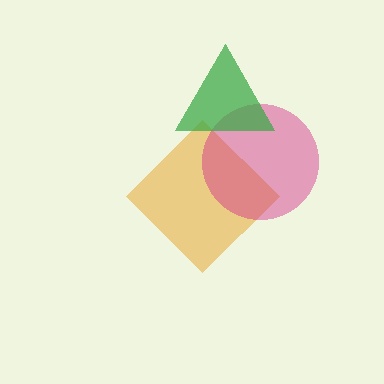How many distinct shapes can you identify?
There are 3 distinct shapes: an orange diamond, a magenta circle, a green triangle.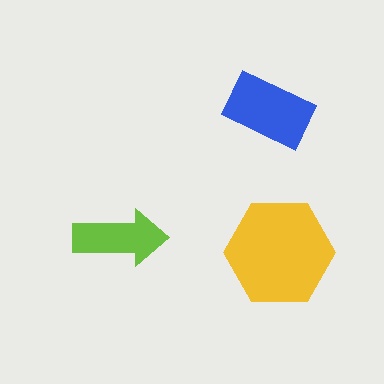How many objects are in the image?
There are 3 objects in the image.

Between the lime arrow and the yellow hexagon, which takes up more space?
The yellow hexagon.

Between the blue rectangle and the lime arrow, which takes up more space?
The blue rectangle.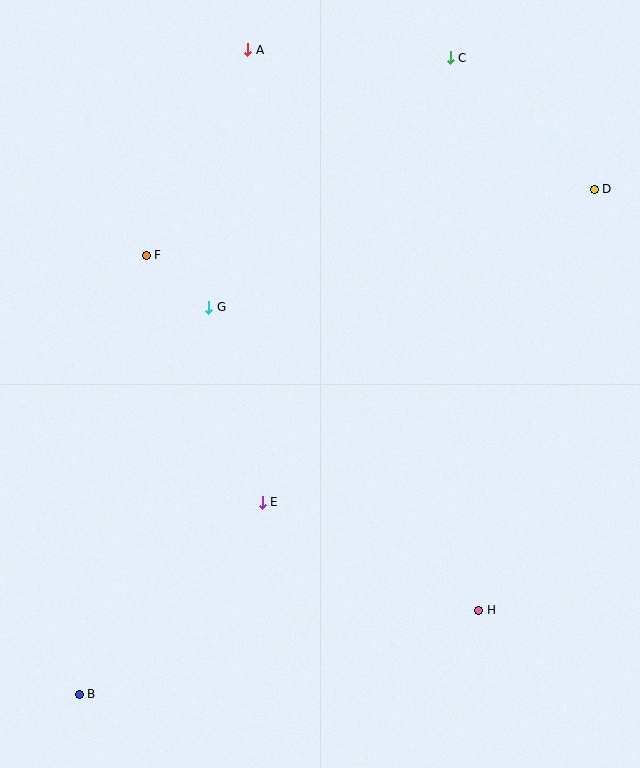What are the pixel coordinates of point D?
Point D is at (594, 189).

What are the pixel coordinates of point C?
Point C is at (450, 58).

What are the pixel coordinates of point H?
Point H is at (479, 610).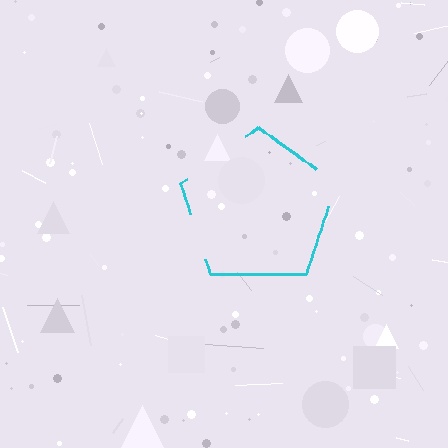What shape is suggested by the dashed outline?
The dashed outline suggests a pentagon.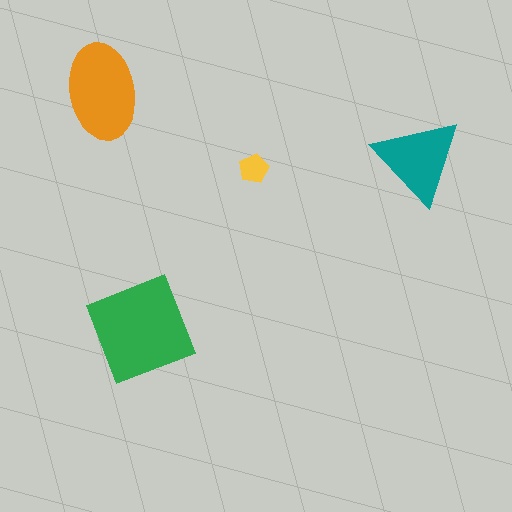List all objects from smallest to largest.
The yellow pentagon, the teal triangle, the orange ellipse, the green square.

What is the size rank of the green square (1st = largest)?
1st.